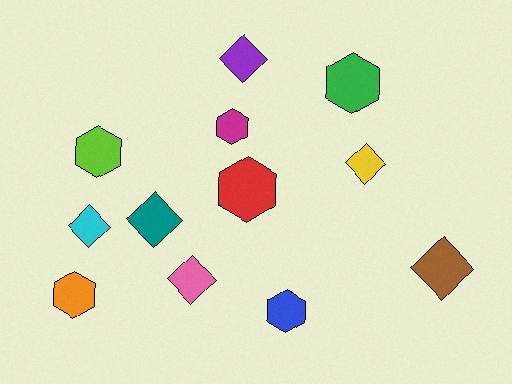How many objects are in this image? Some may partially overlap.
There are 12 objects.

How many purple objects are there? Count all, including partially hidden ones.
There is 1 purple object.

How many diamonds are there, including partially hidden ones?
There are 6 diamonds.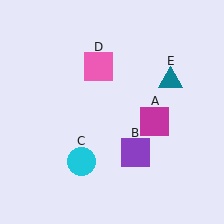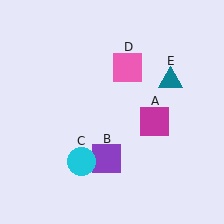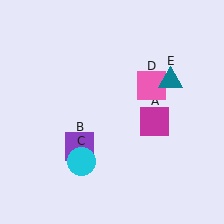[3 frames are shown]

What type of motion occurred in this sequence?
The purple square (object B), pink square (object D) rotated clockwise around the center of the scene.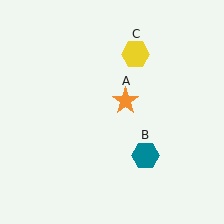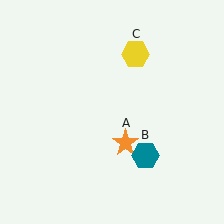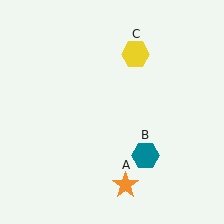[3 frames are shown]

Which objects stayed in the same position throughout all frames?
Teal hexagon (object B) and yellow hexagon (object C) remained stationary.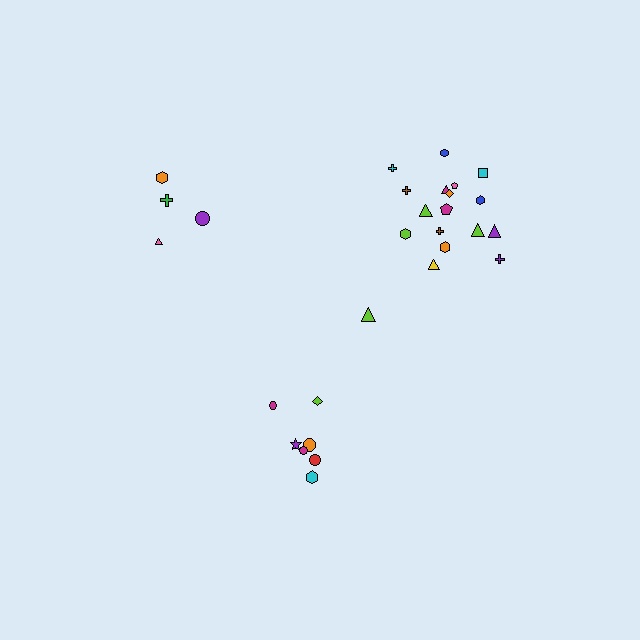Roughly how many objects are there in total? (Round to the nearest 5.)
Roughly 30 objects in total.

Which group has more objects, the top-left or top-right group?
The top-right group.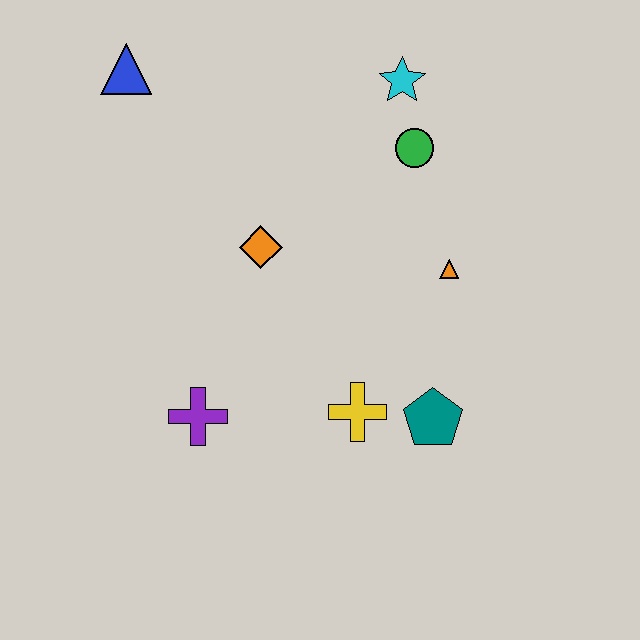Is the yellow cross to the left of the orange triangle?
Yes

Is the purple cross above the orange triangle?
No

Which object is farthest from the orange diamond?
The teal pentagon is farthest from the orange diamond.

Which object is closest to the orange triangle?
The green circle is closest to the orange triangle.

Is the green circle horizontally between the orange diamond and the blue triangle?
No